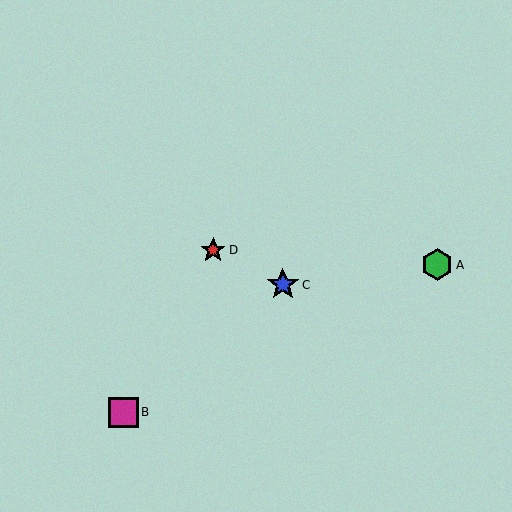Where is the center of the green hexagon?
The center of the green hexagon is at (437, 264).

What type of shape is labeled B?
Shape B is a magenta square.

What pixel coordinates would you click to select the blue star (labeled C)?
Click at (283, 284) to select the blue star C.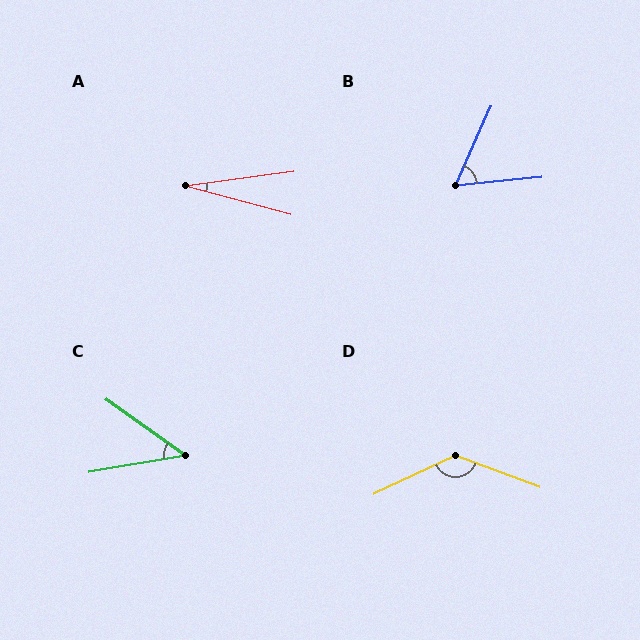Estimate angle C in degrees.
Approximately 45 degrees.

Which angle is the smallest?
A, at approximately 22 degrees.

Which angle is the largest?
D, at approximately 134 degrees.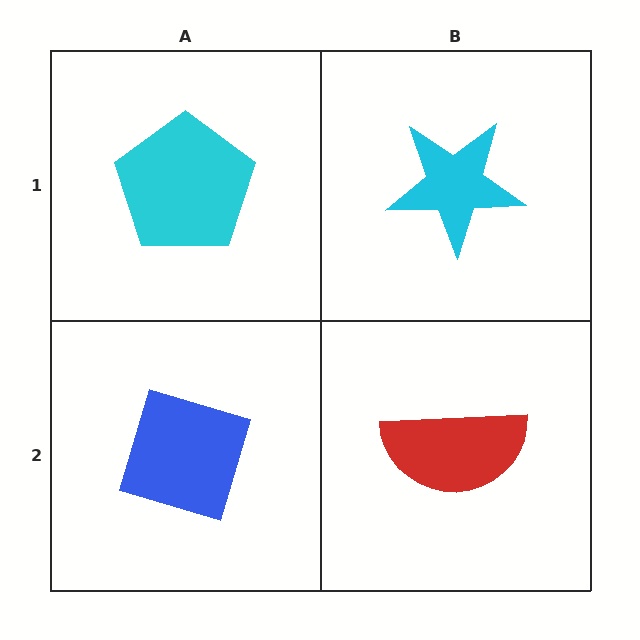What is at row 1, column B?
A cyan star.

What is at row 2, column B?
A red semicircle.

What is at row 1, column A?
A cyan pentagon.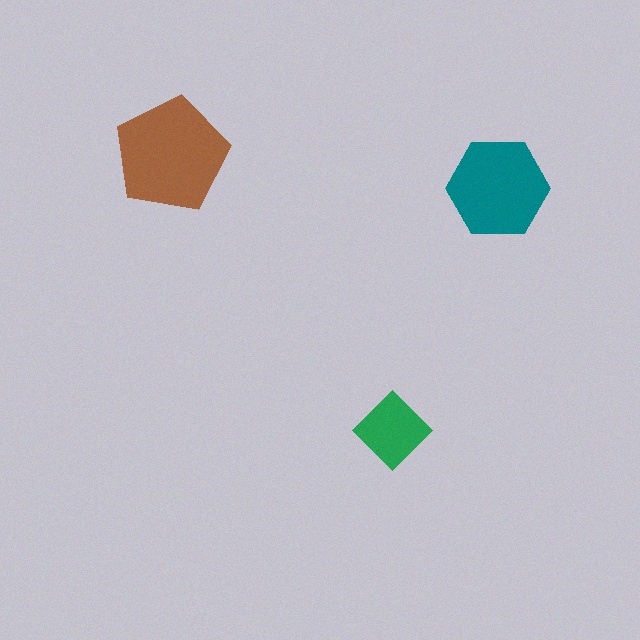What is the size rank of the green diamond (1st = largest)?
3rd.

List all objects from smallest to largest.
The green diamond, the teal hexagon, the brown pentagon.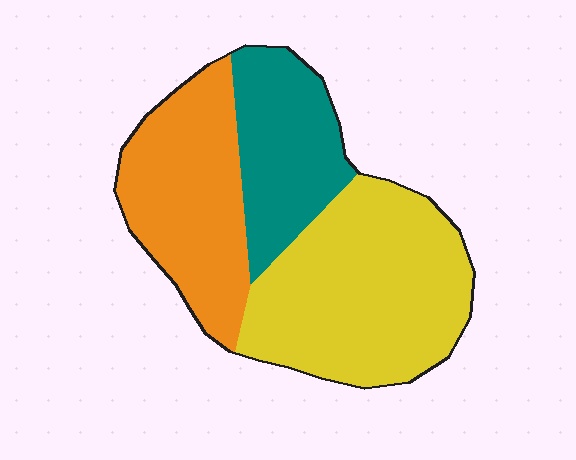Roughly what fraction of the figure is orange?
Orange covers roughly 30% of the figure.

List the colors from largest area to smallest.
From largest to smallest: yellow, orange, teal.